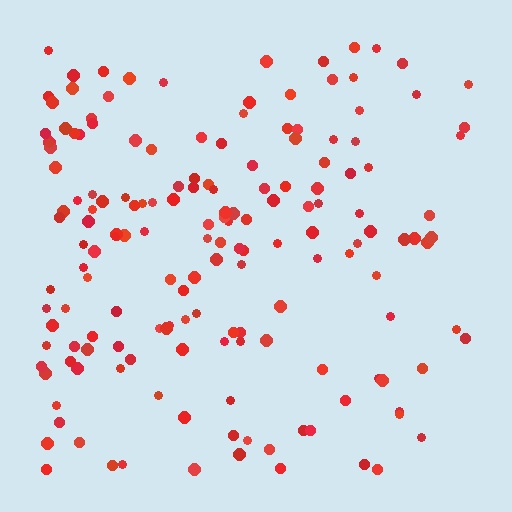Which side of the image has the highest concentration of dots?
The left.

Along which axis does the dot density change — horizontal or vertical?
Horizontal.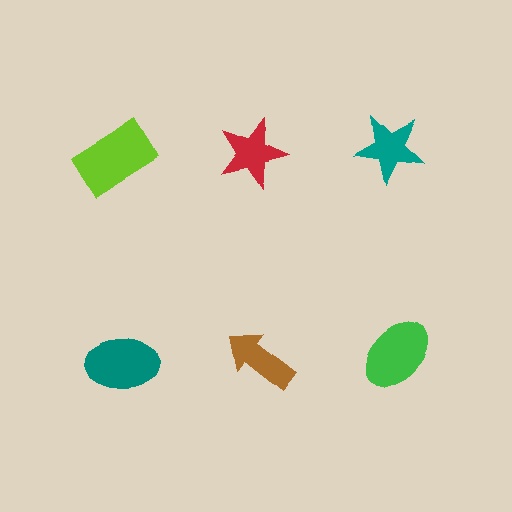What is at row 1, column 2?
A red star.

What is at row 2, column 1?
A teal ellipse.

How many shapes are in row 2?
3 shapes.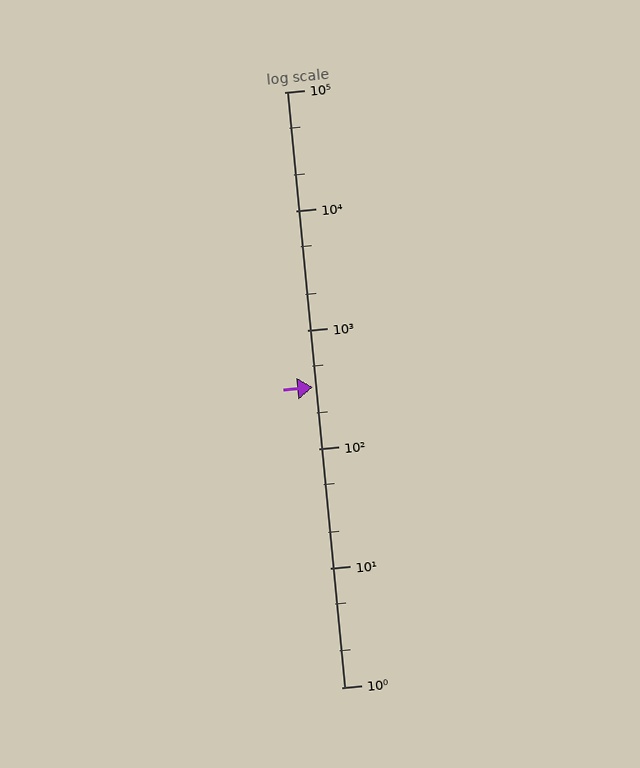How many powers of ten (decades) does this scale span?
The scale spans 5 decades, from 1 to 100000.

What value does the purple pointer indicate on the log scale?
The pointer indicates approximately 330.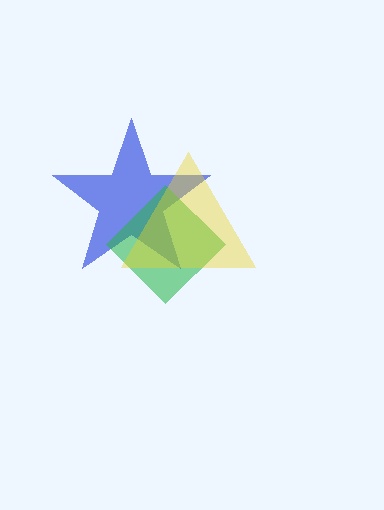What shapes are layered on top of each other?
The layered shapes are: a blue star, a green diamond, a yellow triangle.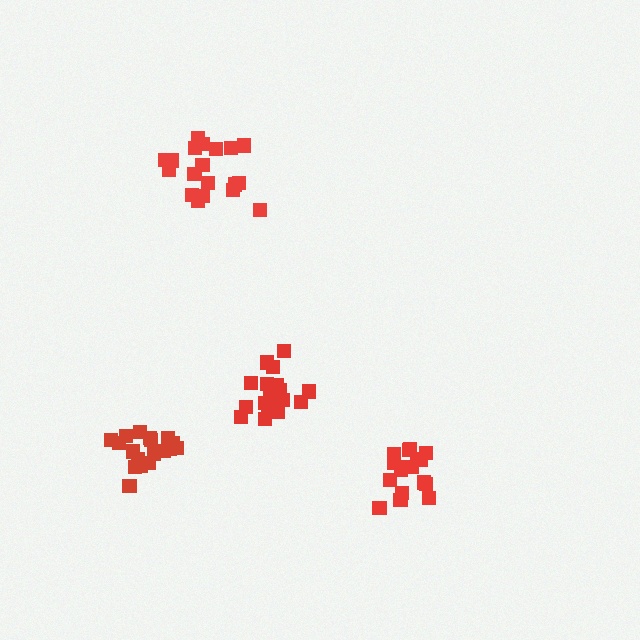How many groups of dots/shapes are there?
There are 4 groups.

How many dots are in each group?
Group 1: 19 dots, Group 2: 17 dots, Group 3: 18 dots, Group 4: 19 dots (73 total).